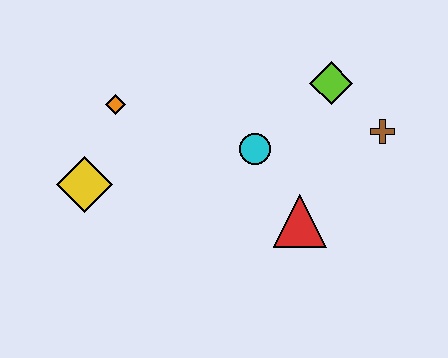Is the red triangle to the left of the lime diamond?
Yes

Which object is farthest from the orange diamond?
The brown cross is farthest from the orange diamond.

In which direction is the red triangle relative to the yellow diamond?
The red triangle is to the right of the yellow diamond.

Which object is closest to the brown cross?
The lime diamond is closest to the brown cross.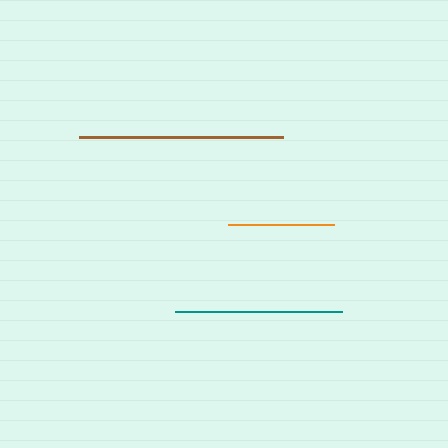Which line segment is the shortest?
The orange line is the shortest at approximately 106 pixels.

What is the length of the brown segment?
The brown segment is approximately 204 pixels long.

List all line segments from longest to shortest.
From longest to shortest: brown, teal, orange.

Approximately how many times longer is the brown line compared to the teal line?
The brown line is approximately 1.2 times the length of the teal line.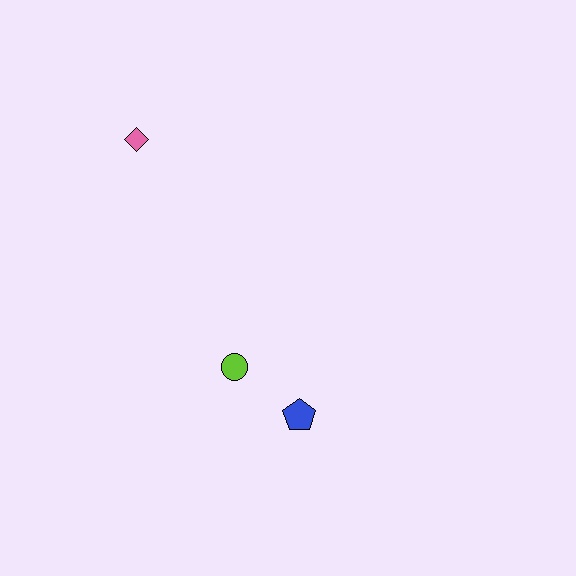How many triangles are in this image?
There are no triangles.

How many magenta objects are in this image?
There are no magenta objects.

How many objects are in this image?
There are 3 objects.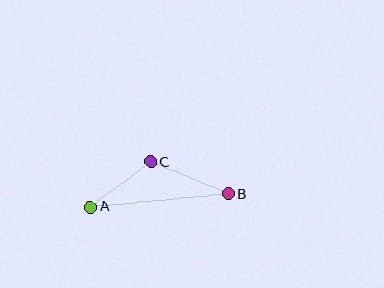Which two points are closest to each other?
Points A and C are closest to each other.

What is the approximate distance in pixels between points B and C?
The distance between B and C is approximately 84 pixels.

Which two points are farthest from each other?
Points A and B are farthest from each other.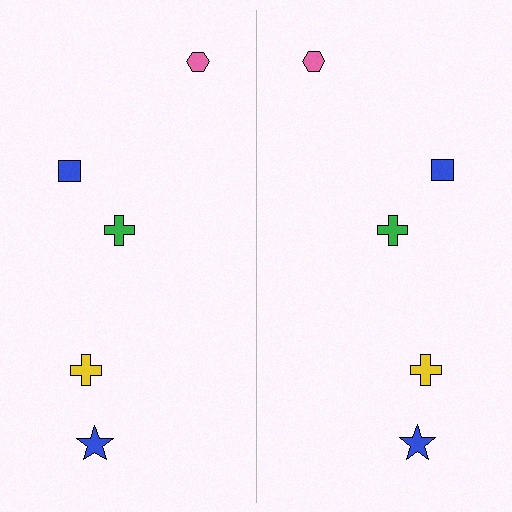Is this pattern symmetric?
Yes, this pattern has bilateral (reflection) symmetry.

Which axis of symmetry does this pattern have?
The pattern has a vertical axis of symmetry running through the center of the image.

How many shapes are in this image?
There are 10 shapes in this image.